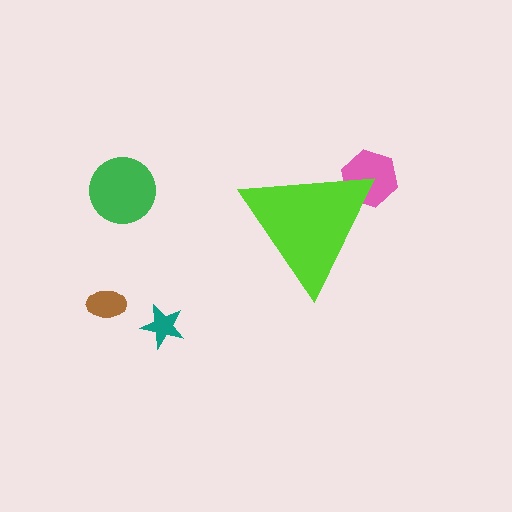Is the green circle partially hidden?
No, the green circle is fully visible.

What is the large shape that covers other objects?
A lime triangle.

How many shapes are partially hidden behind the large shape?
1 shape is partially hidden.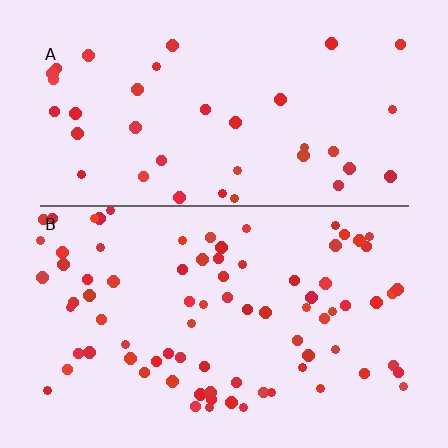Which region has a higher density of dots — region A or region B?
B (the bottom).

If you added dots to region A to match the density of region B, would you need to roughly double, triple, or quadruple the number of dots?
Approximately double.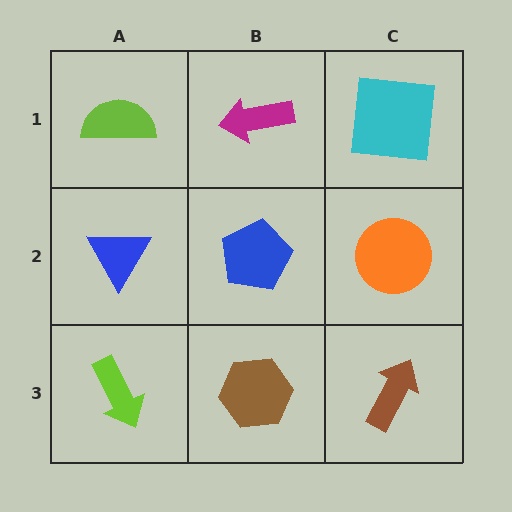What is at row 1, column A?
A lime semicircle.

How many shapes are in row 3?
3 shapes.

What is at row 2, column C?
An orange circle.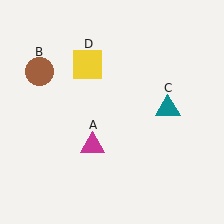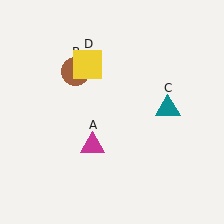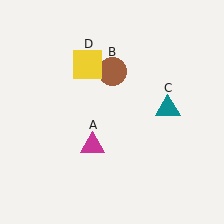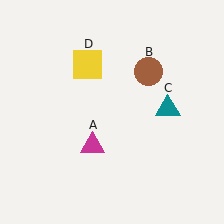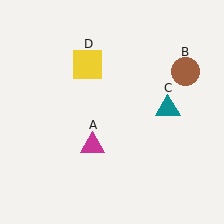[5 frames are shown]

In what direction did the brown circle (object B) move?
The brown circle (object B) moved right.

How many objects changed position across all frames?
1 object changed position: brown circle (object B).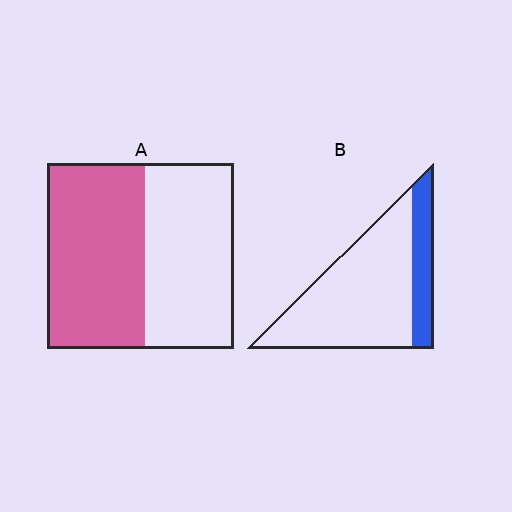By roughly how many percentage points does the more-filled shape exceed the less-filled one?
By roughly 30 percentage points (A over B).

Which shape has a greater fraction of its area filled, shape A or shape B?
Shape A.